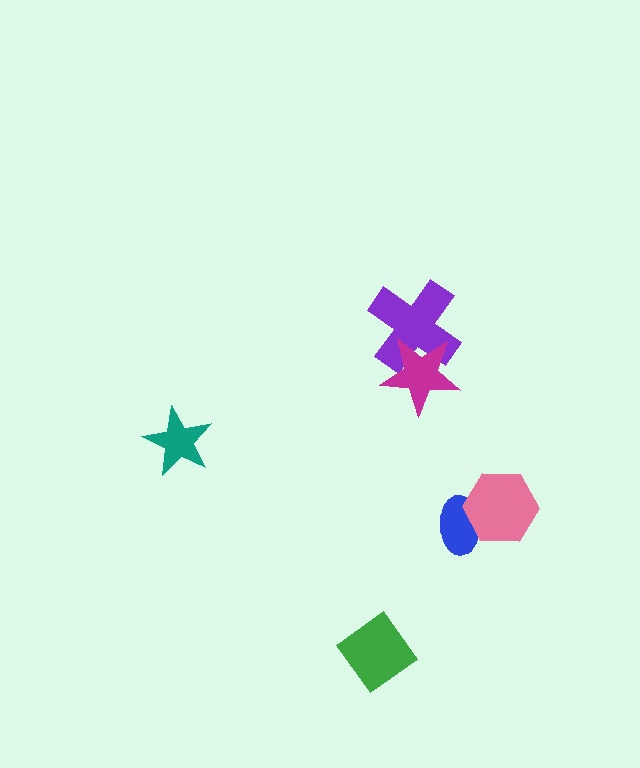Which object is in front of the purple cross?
The magenta star is in front of the purple cross.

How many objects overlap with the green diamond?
0 objects overlap with the green diamond.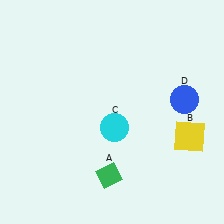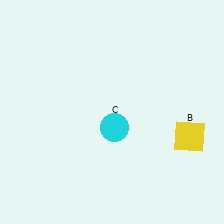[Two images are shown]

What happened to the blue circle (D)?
The blue circle (D) was removed in Image 2. It was in the top-right area of Image 1.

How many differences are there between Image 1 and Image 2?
There are 2 differences between the two images.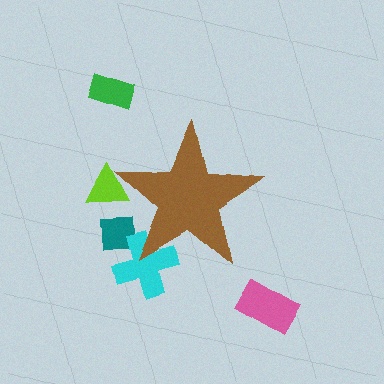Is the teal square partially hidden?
Yes, the teal square is partially hidden behind the brown star.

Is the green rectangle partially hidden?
No, the green rectangle is fully visible.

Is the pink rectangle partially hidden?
No, the pink rectangle is fully visible.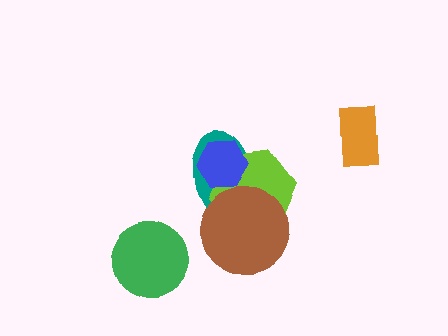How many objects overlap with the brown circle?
2 objects overlap with the brown circle.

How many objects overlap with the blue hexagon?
2 objects overlap with the blue hexagon.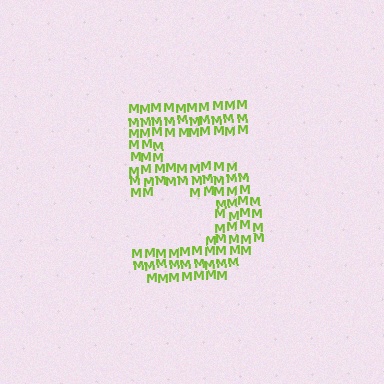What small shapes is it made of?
It is made of small letter M's.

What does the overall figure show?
The overall figure shows the digit 5.